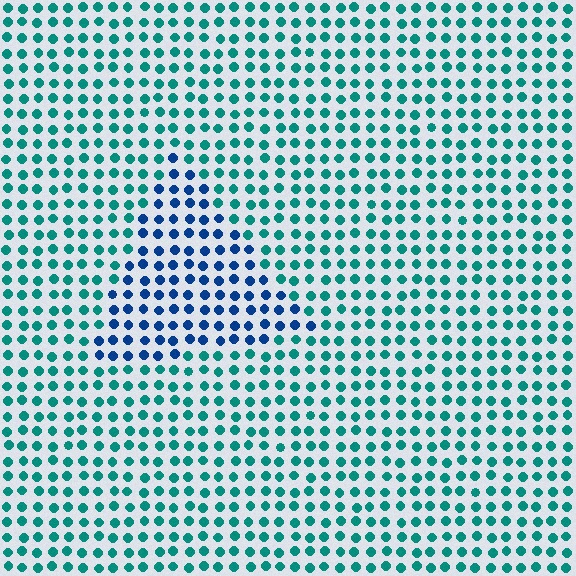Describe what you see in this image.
The image is filled with small teal elements in a uniform arrangement. A triangle-shaped region is visible where the elements are tinted to a slightly different hue, forming a subtle color boundary.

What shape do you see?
I see a triangle.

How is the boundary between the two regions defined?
The boundary is defined purely by a slight shift in hue (about 43 degrees). Spacing, size, and orientation are identical on both sides.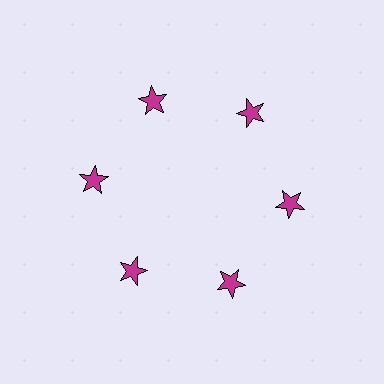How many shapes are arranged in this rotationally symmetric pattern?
There are 6 shapes, arranged in 6 groups of 1.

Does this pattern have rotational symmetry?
Yes, this pattern has 6-fold rotational symmetry. It looks the same after rotating 60 degrees around the center.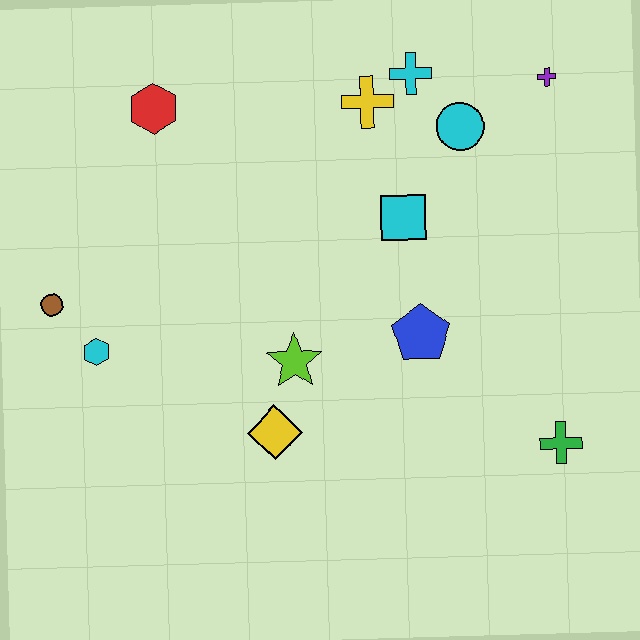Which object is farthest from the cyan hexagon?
The purple cross is farthest from the cyan hexagon.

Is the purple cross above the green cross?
Yes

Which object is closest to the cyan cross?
The yellow cross is closest to the cyan cross.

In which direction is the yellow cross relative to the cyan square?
The yellow cross is above the cyan square.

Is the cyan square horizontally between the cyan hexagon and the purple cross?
Yes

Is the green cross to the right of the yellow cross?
Yes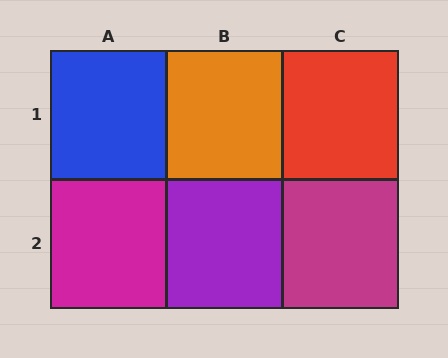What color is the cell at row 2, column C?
Magenta.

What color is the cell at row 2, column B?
Purple.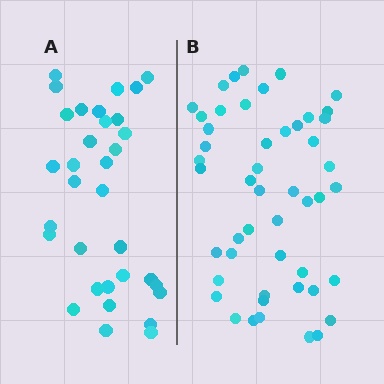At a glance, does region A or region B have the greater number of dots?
Region B (the right region) has more dots.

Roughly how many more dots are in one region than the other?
Region B has approximately 15 more dots than region A.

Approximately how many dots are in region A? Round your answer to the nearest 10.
About 30 dots. (The exact count is 33, which rounds to 30.)